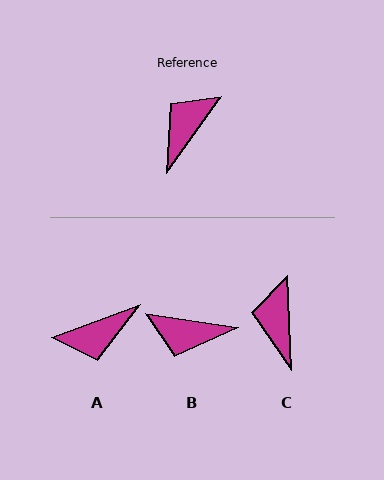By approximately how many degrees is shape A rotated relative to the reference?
Approximately 145 degrees counter-clockwise.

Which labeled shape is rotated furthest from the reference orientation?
A, about 145 degrees away.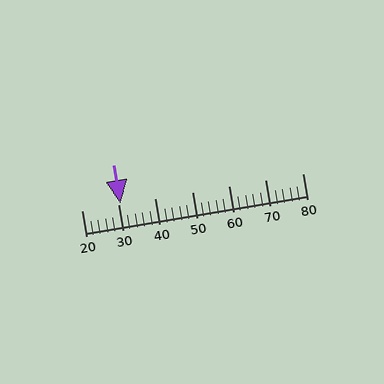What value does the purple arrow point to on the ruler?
The purple arrow points to approximately 31.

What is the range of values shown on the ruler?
The ruler shows values from 20 to 80.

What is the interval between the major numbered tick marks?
The major tick marks are spaced 10 units apart.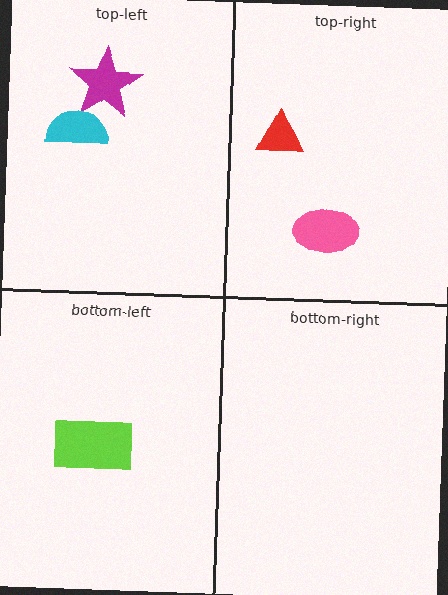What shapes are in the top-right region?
The pink ellipse, the red triangle.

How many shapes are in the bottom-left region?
1.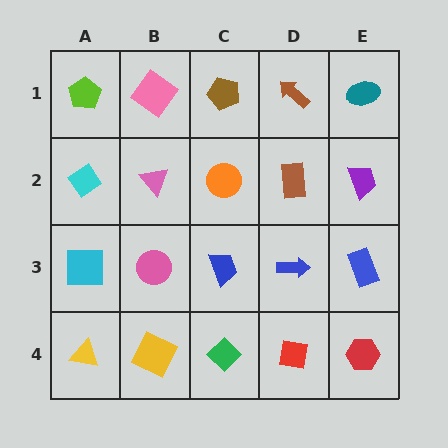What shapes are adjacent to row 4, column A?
A cyan square (row 3, column A), a yellow square (row 4, column B).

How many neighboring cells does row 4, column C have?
3.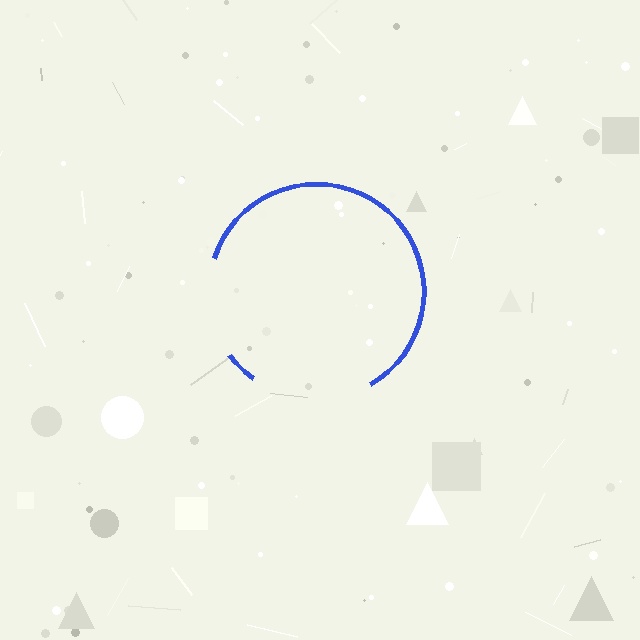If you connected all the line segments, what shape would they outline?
They would outline a circle.